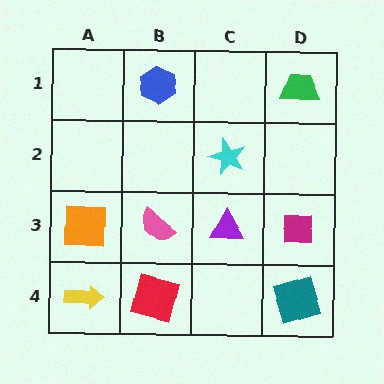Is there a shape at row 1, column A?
No, that cell is empty.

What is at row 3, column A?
An orange square.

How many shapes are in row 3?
4 shapes.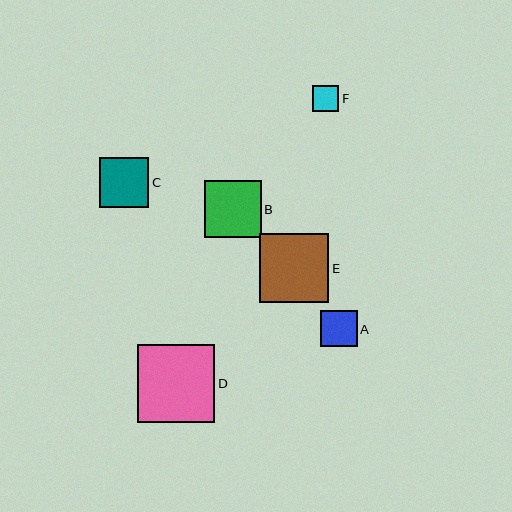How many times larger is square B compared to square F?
Square B is approximately 2.2 times the size of square F.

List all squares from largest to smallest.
From largest to smallest: D, E, B, C, A, F.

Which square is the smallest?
Square F is the smallest with a size of approximately 26 pixels.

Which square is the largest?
Square D is the largest with a size of approximately 77 pixels.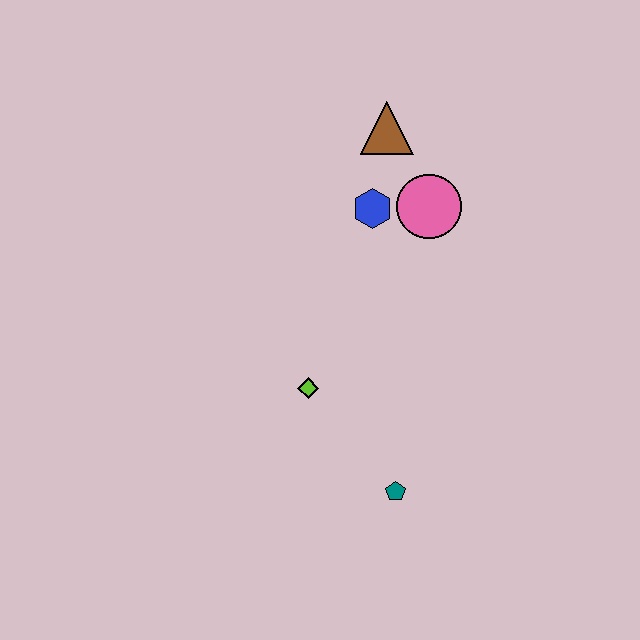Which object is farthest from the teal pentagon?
The brown triangle is farthest from the teal pentagon.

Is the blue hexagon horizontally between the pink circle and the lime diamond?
Yes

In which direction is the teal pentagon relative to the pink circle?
The teal pentagon is below the pink circle.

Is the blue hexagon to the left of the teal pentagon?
Yes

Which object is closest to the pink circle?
The blue hexagon is closest to the pink circle.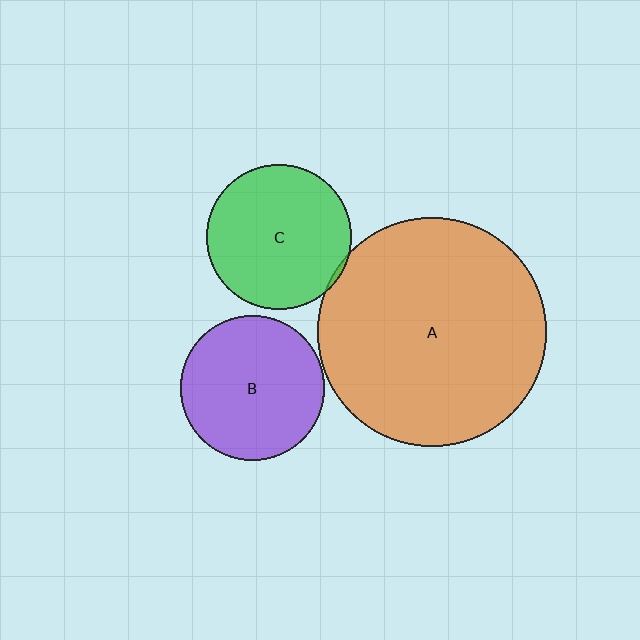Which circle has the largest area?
Circle A (orange).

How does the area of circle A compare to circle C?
Approximately 2.5 times.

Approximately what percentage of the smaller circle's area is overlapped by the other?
Approximately 5%.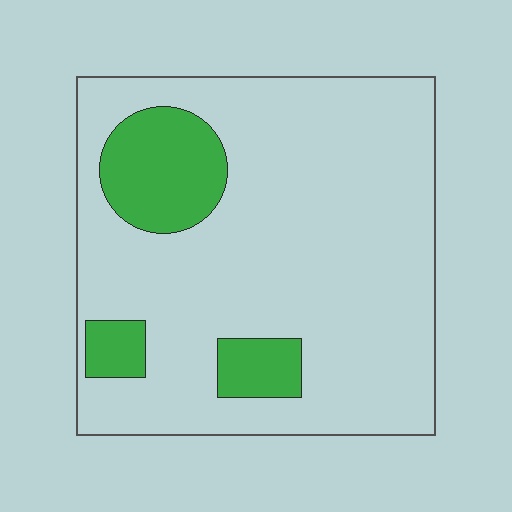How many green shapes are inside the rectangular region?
3.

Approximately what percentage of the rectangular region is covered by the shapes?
Approximately 15%.